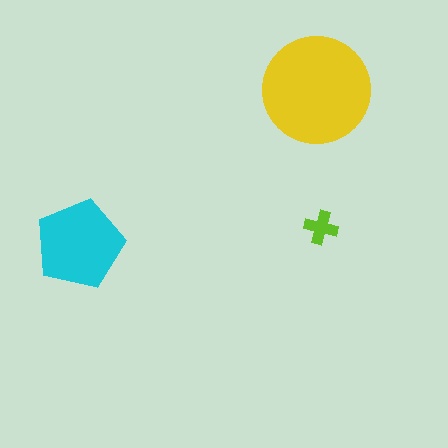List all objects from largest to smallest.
The yellow circle, the cyan pentagon, the lime cross.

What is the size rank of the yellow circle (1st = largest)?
1st.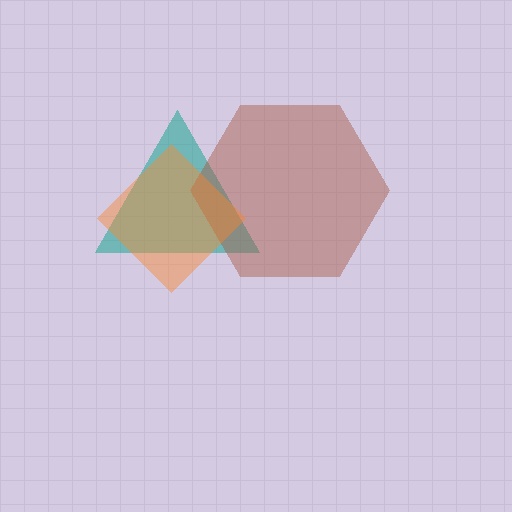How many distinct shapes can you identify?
There are 3 distinct shapes: a teal triangle, a brown hexagon, an orange diamond.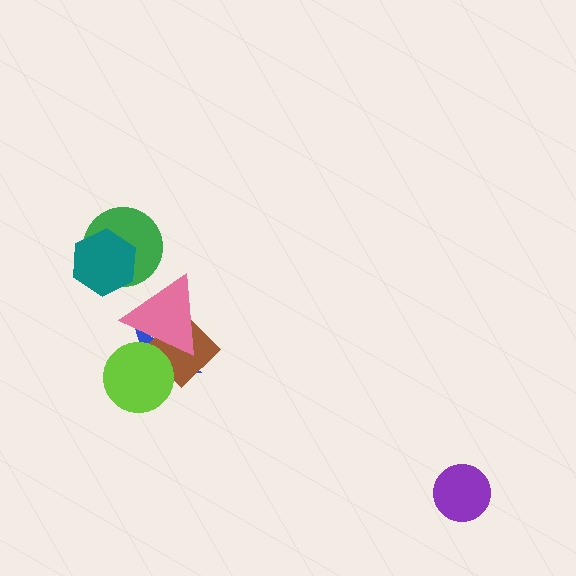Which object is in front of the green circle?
The teal hexagon is in front of the green circle.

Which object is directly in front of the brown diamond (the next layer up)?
The pink triangle is directly in front of the brown diamond.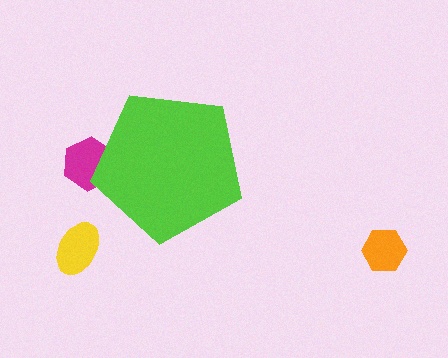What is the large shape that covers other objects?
A lime pentagon.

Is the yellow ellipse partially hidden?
No, the yellow ellipse is fully visible.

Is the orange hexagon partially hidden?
No, the orange hexagon is fully visible.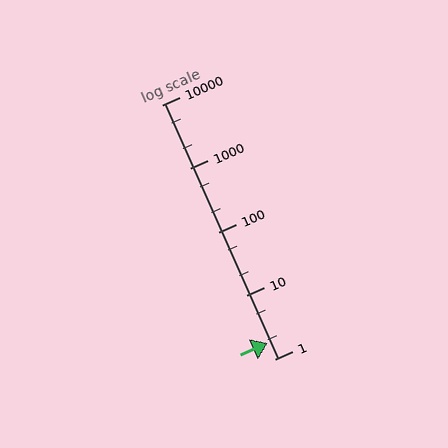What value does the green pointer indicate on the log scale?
The pointer indicates approximately 1.8.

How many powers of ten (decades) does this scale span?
The scale spans 4 decades, from 1 to 10000.